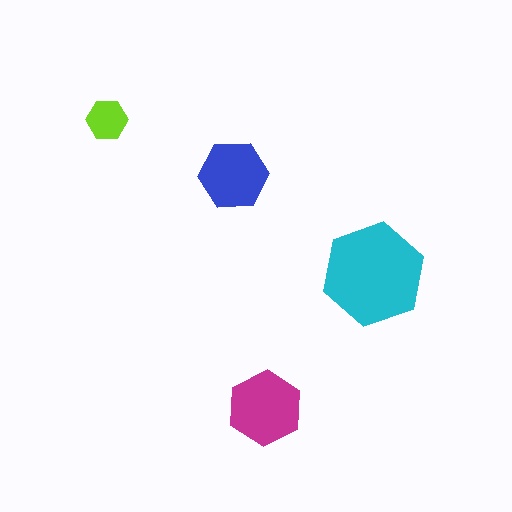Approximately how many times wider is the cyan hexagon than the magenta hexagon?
About 1.5 times wider.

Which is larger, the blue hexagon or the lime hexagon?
The blue one.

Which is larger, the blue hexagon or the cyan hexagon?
The cyan one.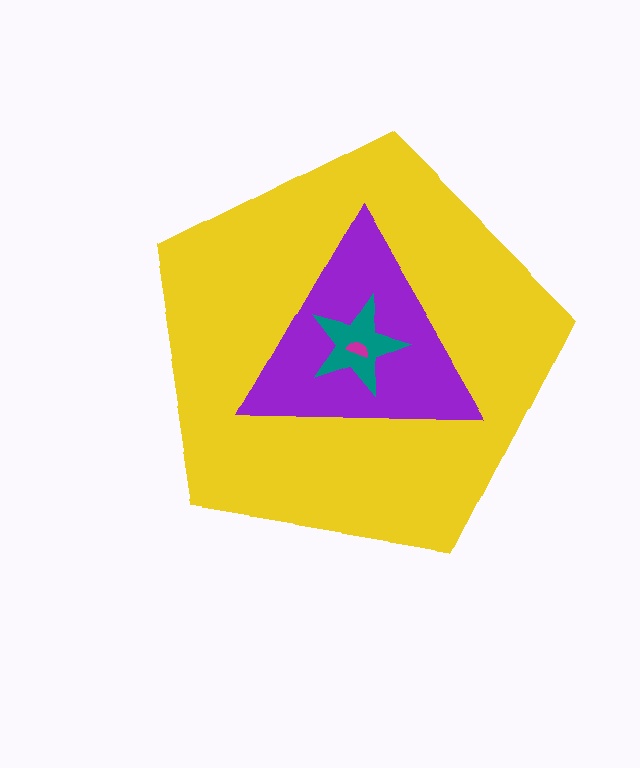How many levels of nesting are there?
4.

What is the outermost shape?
The yellow pentagon.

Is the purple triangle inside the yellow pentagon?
Yes.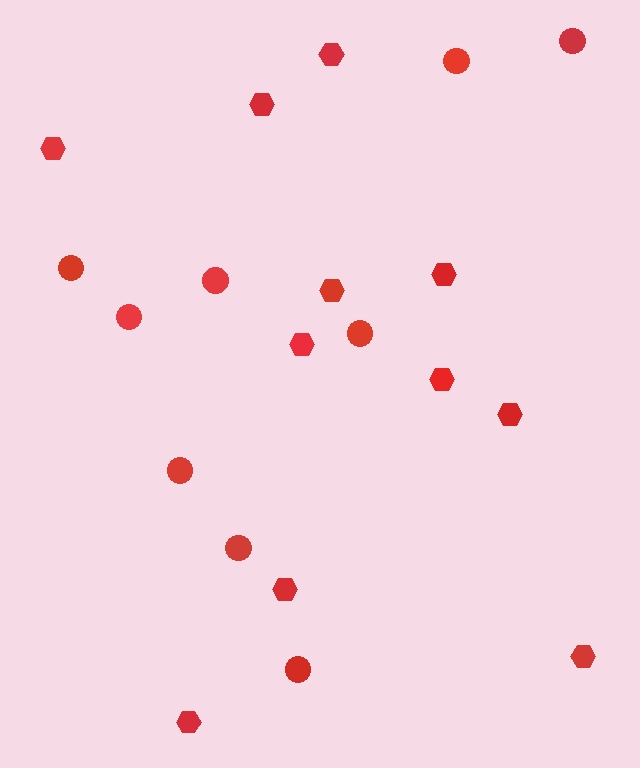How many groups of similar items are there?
There are 2 groups: one group of circles (9) and one group of hexagons (11).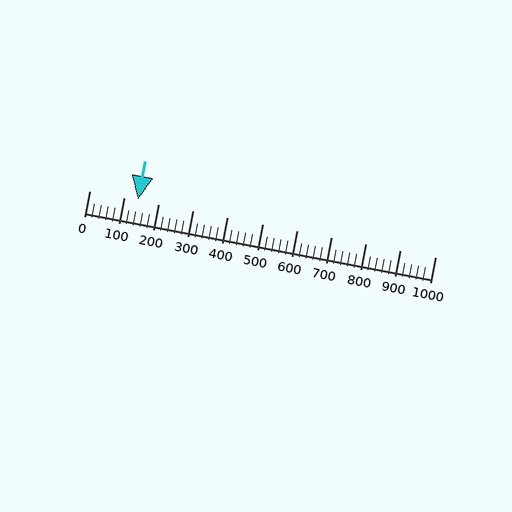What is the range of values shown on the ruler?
The ruler shows values from 0 to 1000.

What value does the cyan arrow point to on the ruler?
The cyan arrow points to approximately 140.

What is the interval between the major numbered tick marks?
The major tick marks are spaced 100 units apart.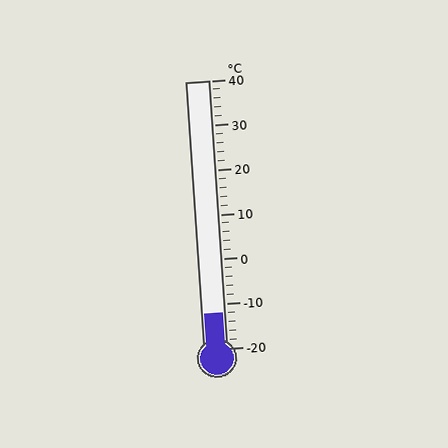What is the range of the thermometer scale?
The thermometer scale ranges from -20°C to 40°C.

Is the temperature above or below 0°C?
The temperature is below 0°C.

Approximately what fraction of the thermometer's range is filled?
The thermometer is filled to approximately 15% of its range.